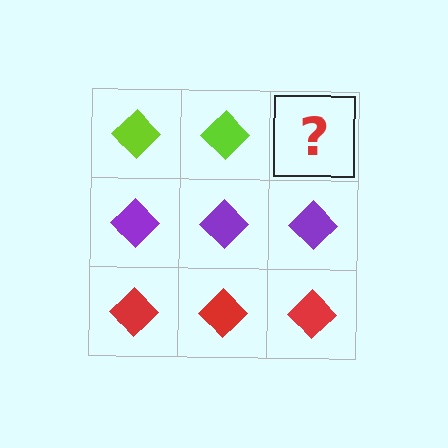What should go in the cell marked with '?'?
The missing cell should contain a lime diamond.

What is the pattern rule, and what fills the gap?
The rule is that each row has a consistent color. The gap should be filled with a lime diamond.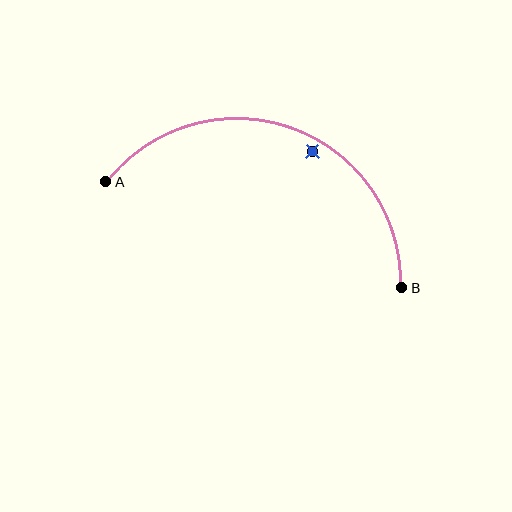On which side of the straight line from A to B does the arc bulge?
The arc bulges above the straight line connecting A and B.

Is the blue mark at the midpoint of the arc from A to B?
No — the blue mark does not lie on the arc at all. It sits slightly inside the curve.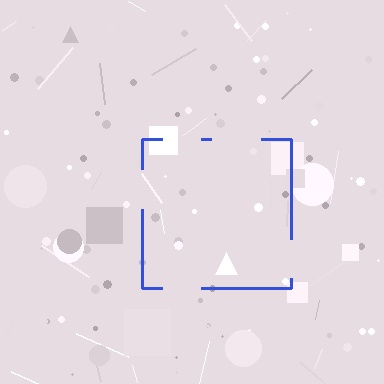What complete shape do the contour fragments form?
The contour fragments form a square.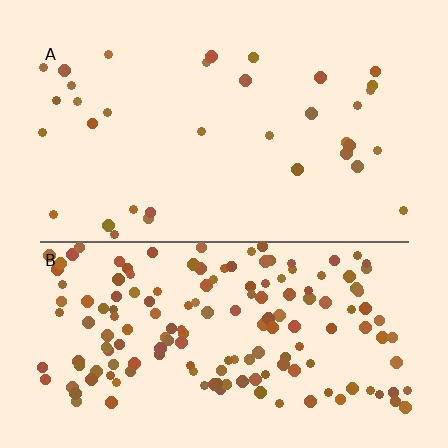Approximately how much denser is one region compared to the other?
Approximately 4.7× — region B over region A.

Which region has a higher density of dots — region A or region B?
B (the bottom).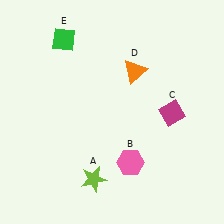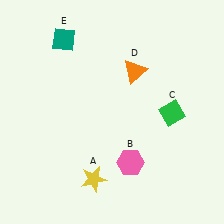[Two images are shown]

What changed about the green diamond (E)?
In Image 1, E is green. In Image 2, it changed to teal.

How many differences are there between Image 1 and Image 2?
There are 3 differences between the two images.